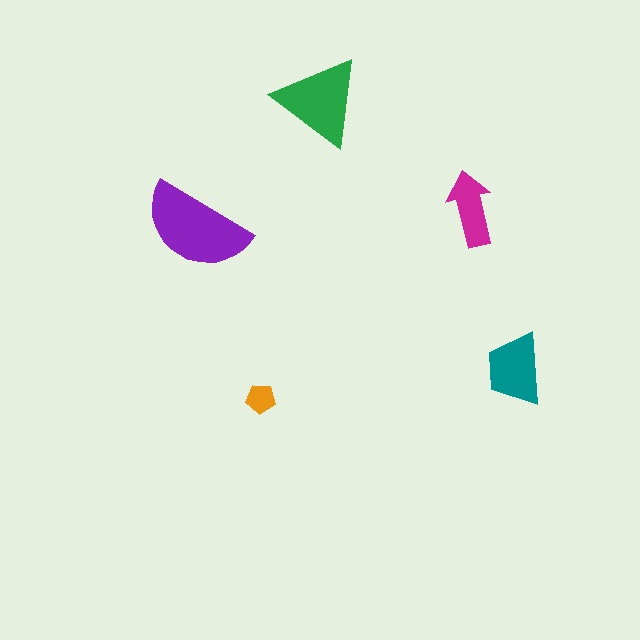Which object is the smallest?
The orange pentagon.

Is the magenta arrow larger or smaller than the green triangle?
Smaller.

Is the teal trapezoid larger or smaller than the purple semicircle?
Smaller.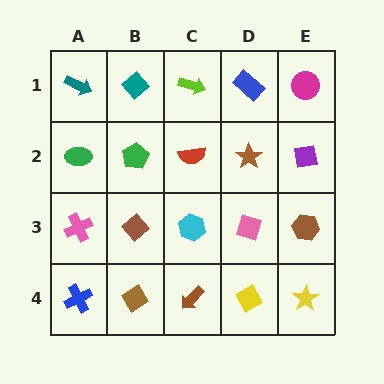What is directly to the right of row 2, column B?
A red semicircle.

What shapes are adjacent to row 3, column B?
A green pentagon (row 2, column B), a brown diamond (row 4, column B), a pink cross (row 3, column A), a cyan hexagon (row 3, column C).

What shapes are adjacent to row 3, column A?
A green ellipse (row 2, column A), a blue cross (row 4, column A), a brown diamond (row 3, column B).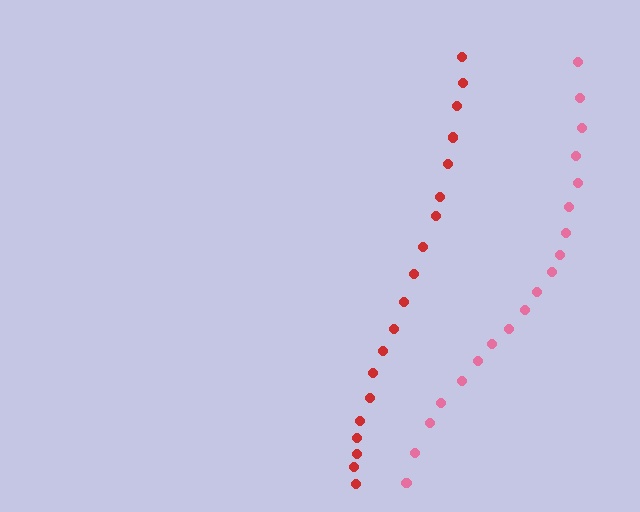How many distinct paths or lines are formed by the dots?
There are 2 distinct paths.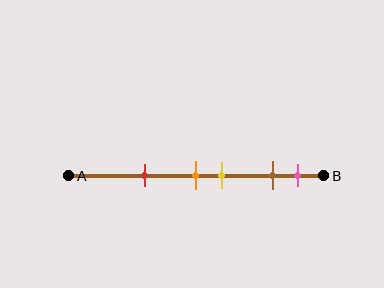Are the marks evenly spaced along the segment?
No, the marks are not evenly spaced.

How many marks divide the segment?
There are 5 marks dividing the segment.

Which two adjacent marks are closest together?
The orange and yellow marks are the closest adjacent pair.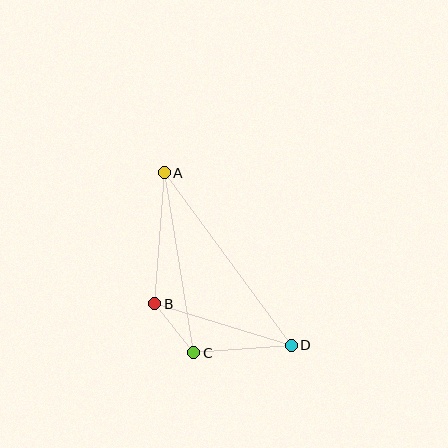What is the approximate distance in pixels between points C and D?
The distance between C and D is approximately 98 pixels.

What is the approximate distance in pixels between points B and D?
The distance between B and D is approximately 143 pixels.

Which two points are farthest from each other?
Points A and D are farthest from each other.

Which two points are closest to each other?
Points B and C are closest to each other.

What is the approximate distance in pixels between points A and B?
The distance between A and B is approximately 131 pixels.